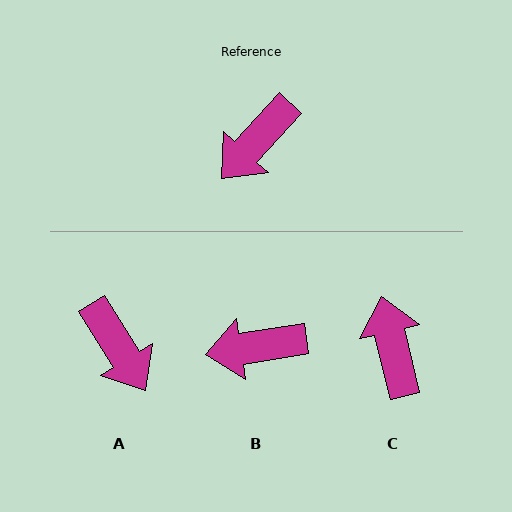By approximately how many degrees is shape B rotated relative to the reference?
Approximately 39 degrees clockwise.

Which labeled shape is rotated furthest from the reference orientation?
C, about 124 degrees away.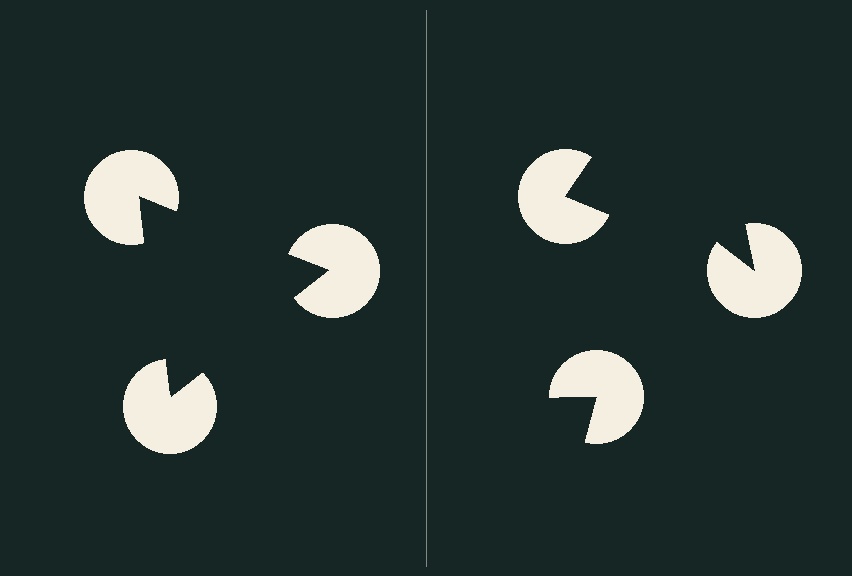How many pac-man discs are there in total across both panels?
6 — 3 on each side.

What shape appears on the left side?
An illusory triangle.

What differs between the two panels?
The pac-man discs are positioned identically on both sides; only the wedge orientations differ. On the left they align to a triangle; on the right they are misaligned.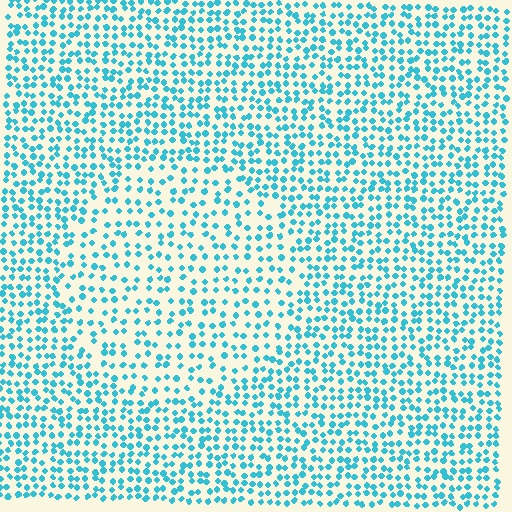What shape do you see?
I see a circle.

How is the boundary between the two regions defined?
The boundary is defined by a change in element density (approximately 1.6x ratio). All elements are the same color, size, and shape.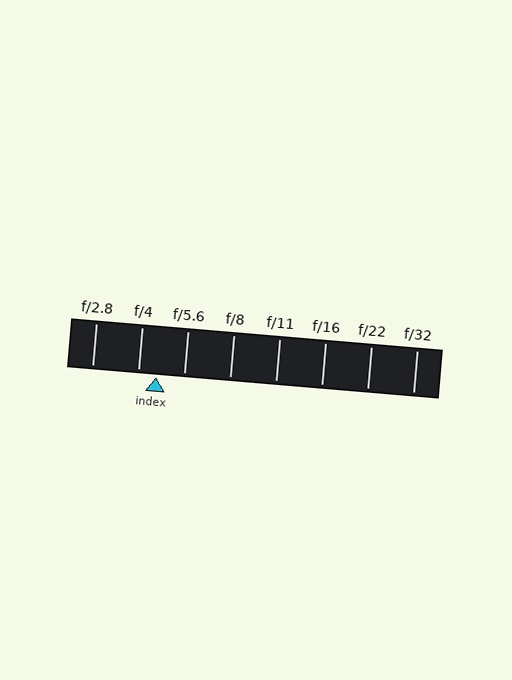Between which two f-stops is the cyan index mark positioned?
The index mark is between f/4 and f/5.6.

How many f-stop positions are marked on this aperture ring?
There are 8 f-stop positions marked.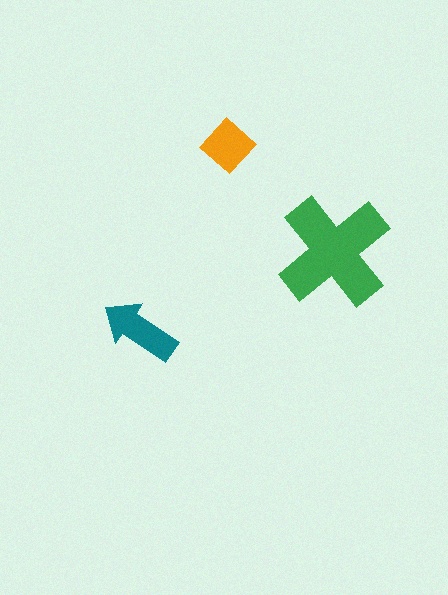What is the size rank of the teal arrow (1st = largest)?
2nd.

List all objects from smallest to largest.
The orange diamond, the teal arrow, the green cross.